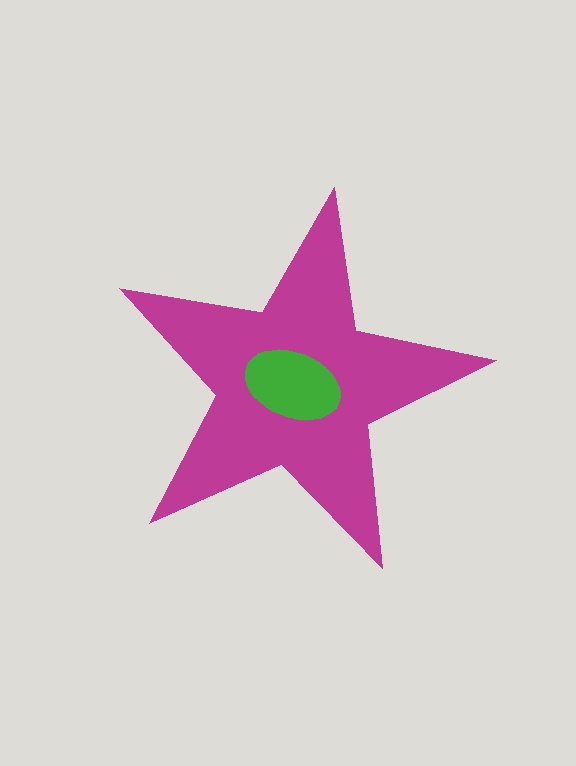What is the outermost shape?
The magenta star.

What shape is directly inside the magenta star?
The green ellipse.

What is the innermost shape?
The green ellipse.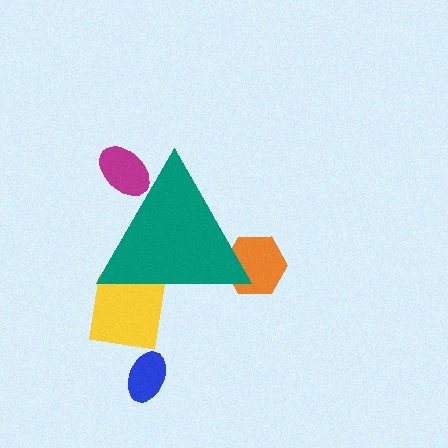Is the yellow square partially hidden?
Yes, the yellow square is partially hidden behind the teal triangle.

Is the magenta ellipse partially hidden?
Yes, the magenta ellipse is partially hidden behind the teal triangle.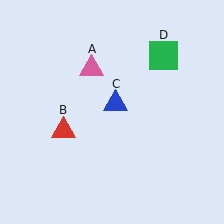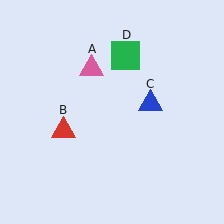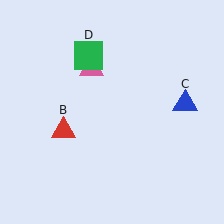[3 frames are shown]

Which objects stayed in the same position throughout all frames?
Pink triangle (object A) and red triangle (object B) remained stationary.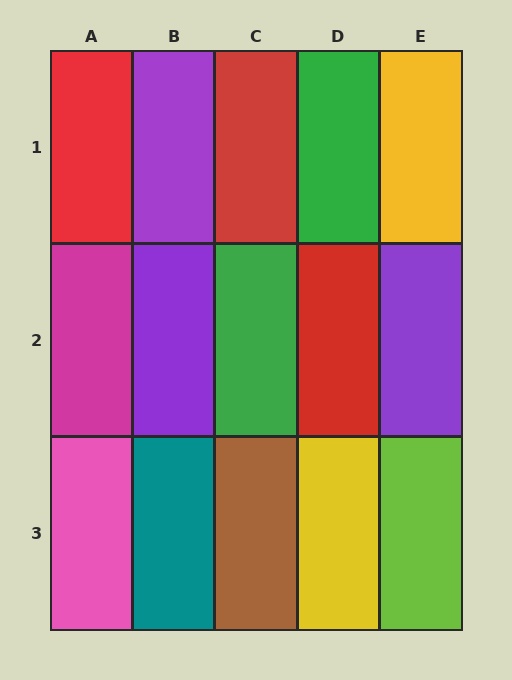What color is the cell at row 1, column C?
Red.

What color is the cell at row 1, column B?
Purple.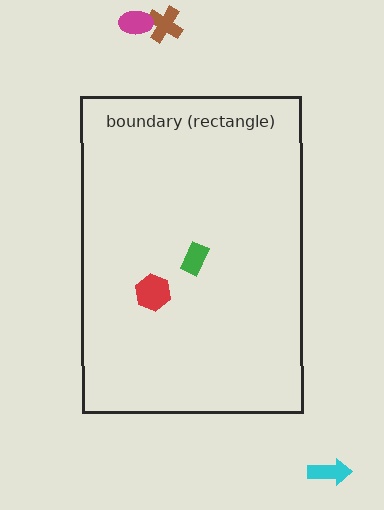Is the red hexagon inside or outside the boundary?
Inside.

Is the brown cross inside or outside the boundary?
Outside.